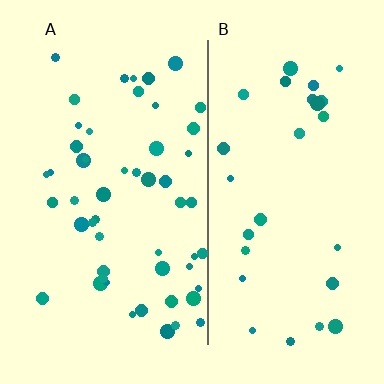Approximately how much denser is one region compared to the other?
Approximately 1.8× — region A over region B.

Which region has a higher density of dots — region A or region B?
A (the left).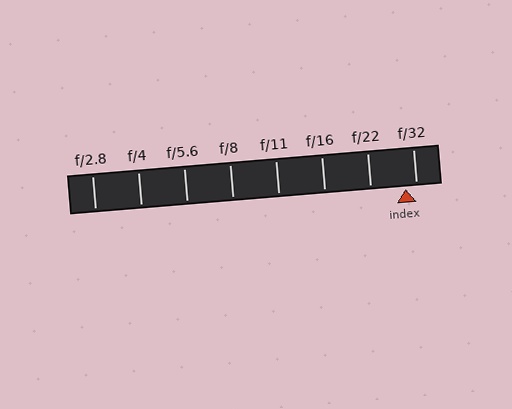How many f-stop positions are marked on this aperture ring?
There are 8 f-stop positions marked.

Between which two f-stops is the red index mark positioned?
The index mark is between f/22 and f/32.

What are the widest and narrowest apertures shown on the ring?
The widest aperture shown is f/2.8 and the narrowest is f/32.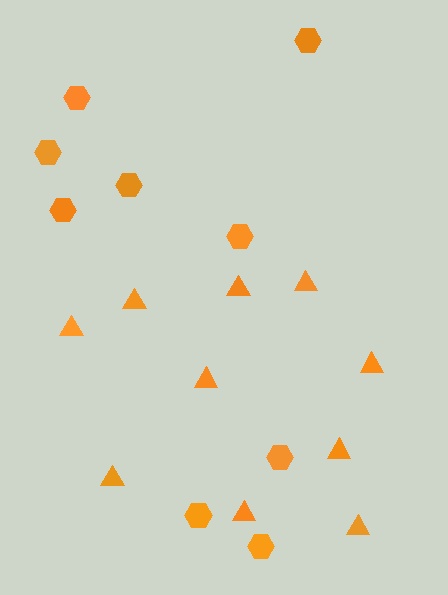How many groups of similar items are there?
There are 2 groups: one group of hexagons (9) and one group of triangles (10).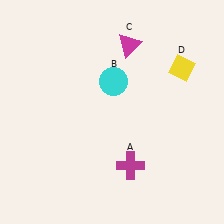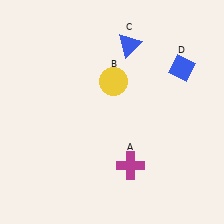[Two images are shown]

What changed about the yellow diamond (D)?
In Image 1, D is yellow. In Image 2, it changed to blue.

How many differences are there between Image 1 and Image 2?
There are 3 differences between the two images.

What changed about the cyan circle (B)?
In Image 1, B is cyan. In Image 2, it changed to yellow.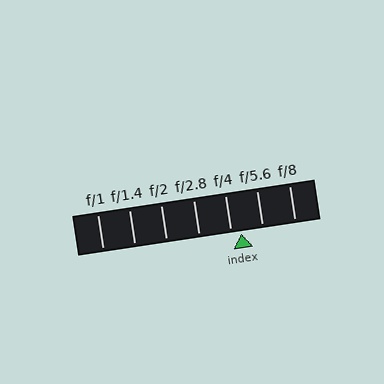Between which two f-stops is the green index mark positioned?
The index mark is between f/4 and f/5.6.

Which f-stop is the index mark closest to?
The index mark is closest to f/4.